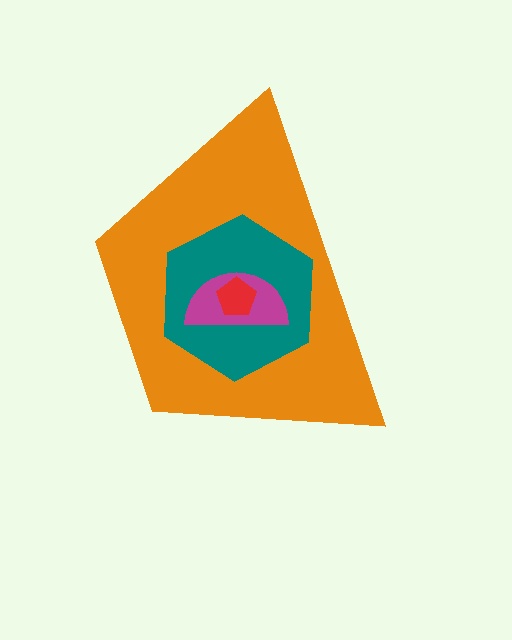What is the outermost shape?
The orange trapezoid.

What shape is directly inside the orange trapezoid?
The teal hexagon.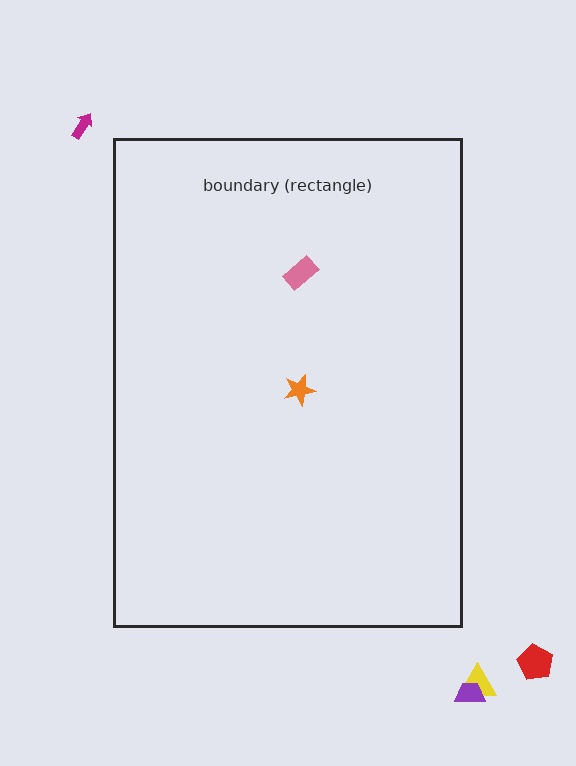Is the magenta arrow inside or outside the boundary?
Outside.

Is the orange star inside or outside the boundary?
Inside.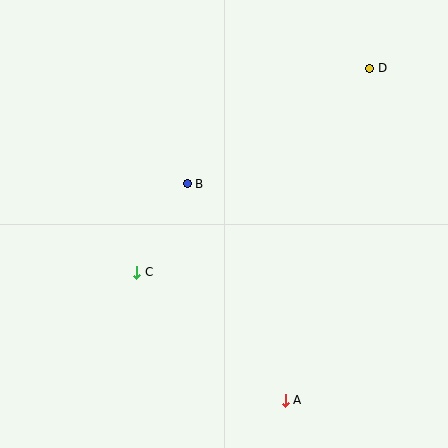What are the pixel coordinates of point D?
Point D is at (370, 68).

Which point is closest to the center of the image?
Point B at (187, 184) is closest to the center.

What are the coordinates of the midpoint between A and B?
The midpoint between A and B is at (236, 292).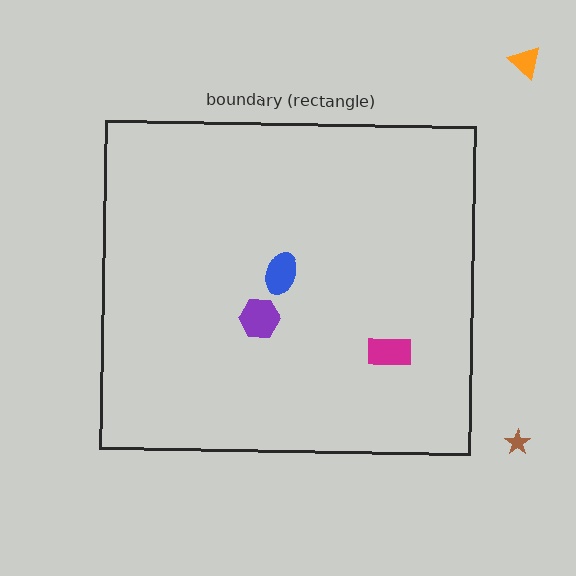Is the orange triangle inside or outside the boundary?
Outside.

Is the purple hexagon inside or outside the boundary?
Inside.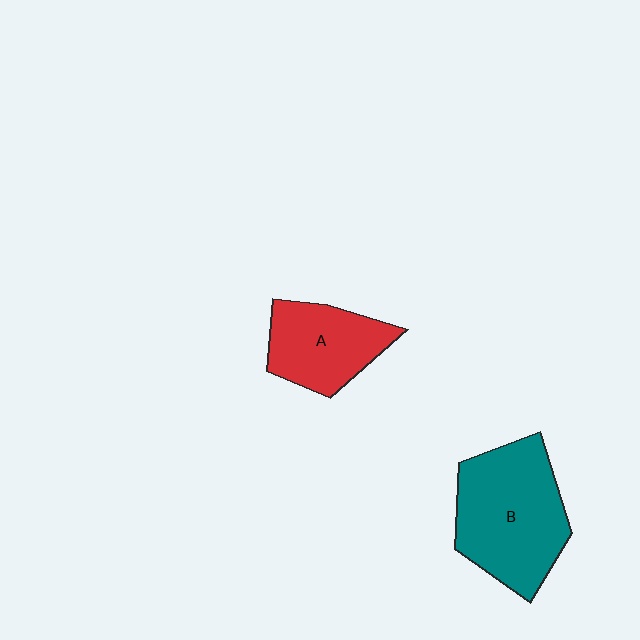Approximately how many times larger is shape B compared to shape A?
Approximately 1.6 times.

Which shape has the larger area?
Shape B (teal).